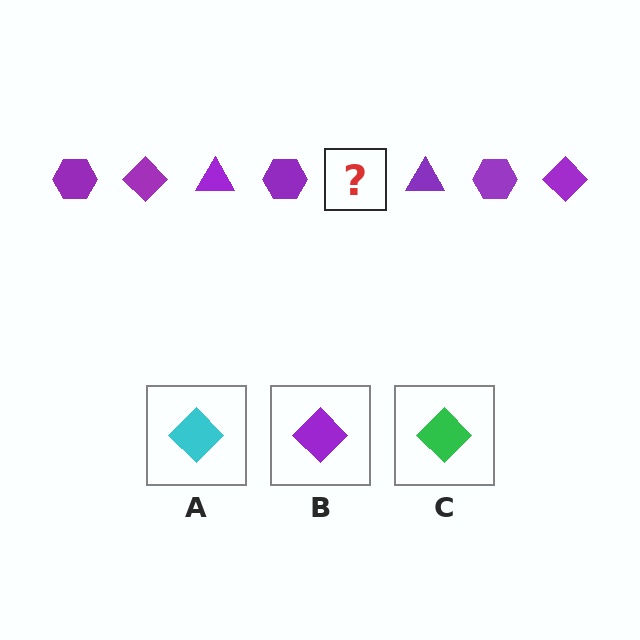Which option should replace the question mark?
Option B.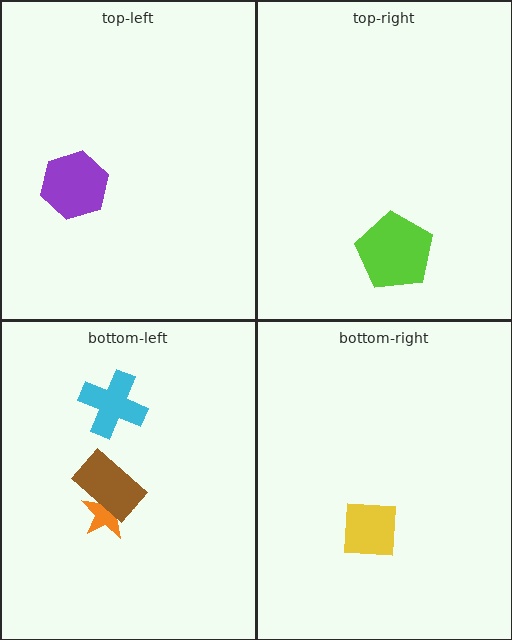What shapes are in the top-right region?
The lime pentagon.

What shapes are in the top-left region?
The purple hexagon.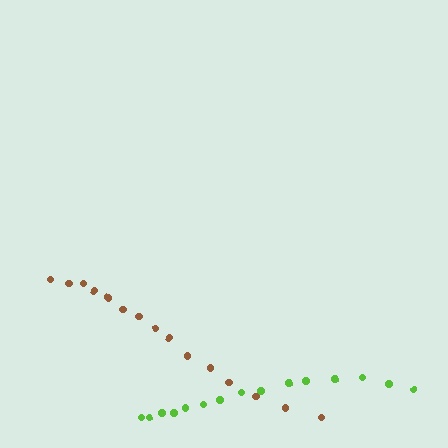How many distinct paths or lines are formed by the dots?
There are 2 distinct paths.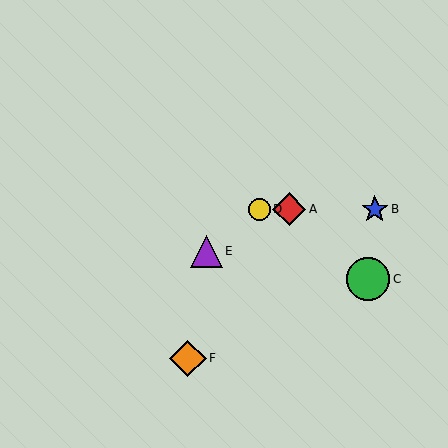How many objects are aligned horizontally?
3 objects (A, B, D) are aligned horizontally.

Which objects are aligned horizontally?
Objects A, B, D are aligned horizontally.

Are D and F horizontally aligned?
No, D is at y≈209 and F is at y≈358.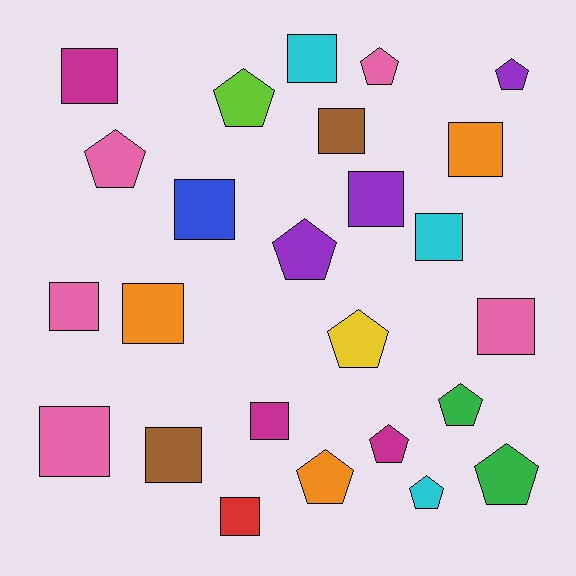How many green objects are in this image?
There are 2 green objects.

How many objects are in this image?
There are 25 objects.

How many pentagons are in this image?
There are 11 pentagons.